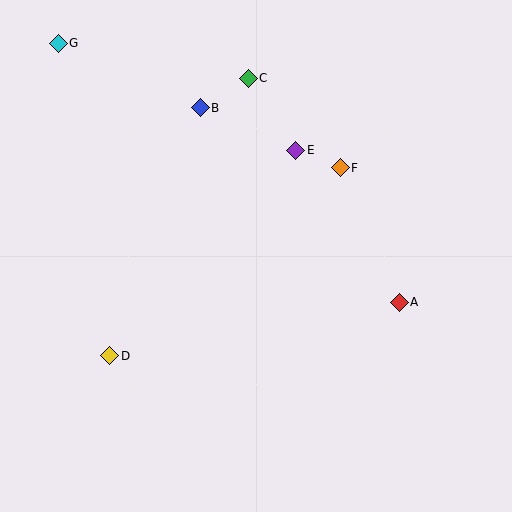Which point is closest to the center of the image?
Point E at (296, 150) is closest to the center.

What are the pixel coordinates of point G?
Point G is at (58, 43).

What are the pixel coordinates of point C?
Point C is at (248, 78).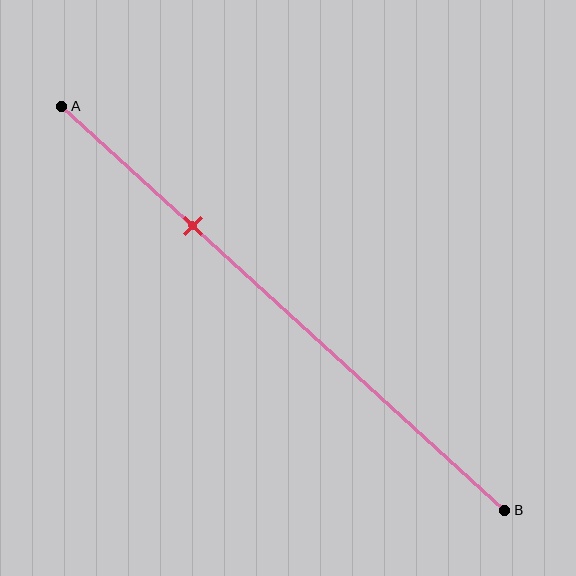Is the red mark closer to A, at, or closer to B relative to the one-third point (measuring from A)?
The red mark is closer to point A than the one-third point of segment AB.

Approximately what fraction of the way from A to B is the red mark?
The red mark is approximately 30% of the way from A to B.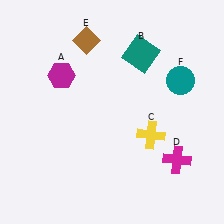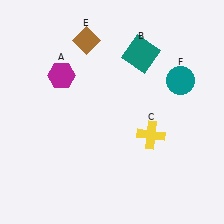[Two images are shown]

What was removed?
The magenta cross (D) was removed in Image 2.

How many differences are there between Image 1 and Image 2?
There is 1 difference between the two images.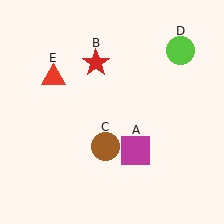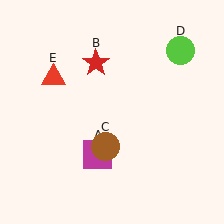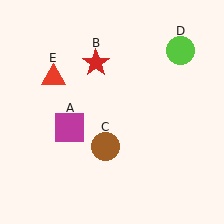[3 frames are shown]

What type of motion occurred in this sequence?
The magenta square (object A) rotated clockwise around the center of the scene.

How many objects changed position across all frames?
1 object changed position: magenta square (object A).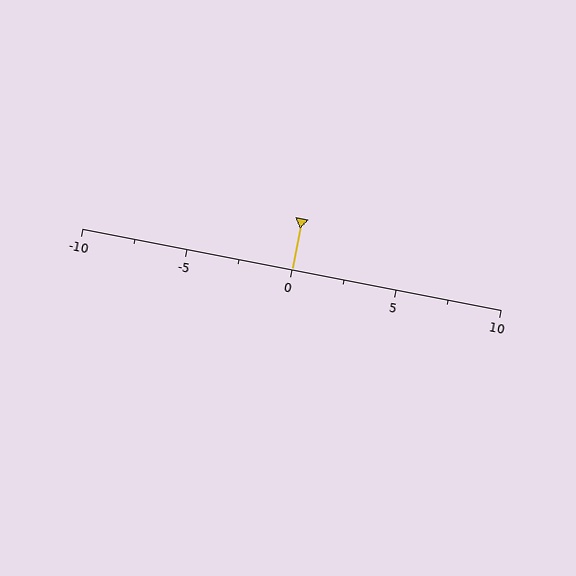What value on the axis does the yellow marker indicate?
The marker indicates approximately 0.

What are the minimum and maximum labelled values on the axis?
The axis runs from -10 to 10.